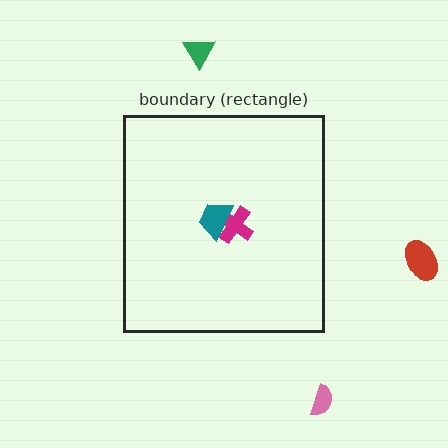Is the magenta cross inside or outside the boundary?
Inside.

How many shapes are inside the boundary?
2 inside, 3 outside.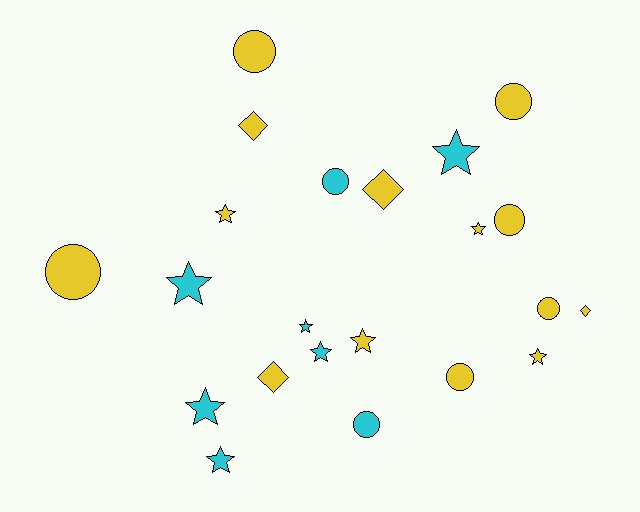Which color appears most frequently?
Yellow, with 14 objects.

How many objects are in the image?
There are 22 objects.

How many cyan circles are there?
There are 2 cyan circles.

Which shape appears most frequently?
Star, with 10 objects.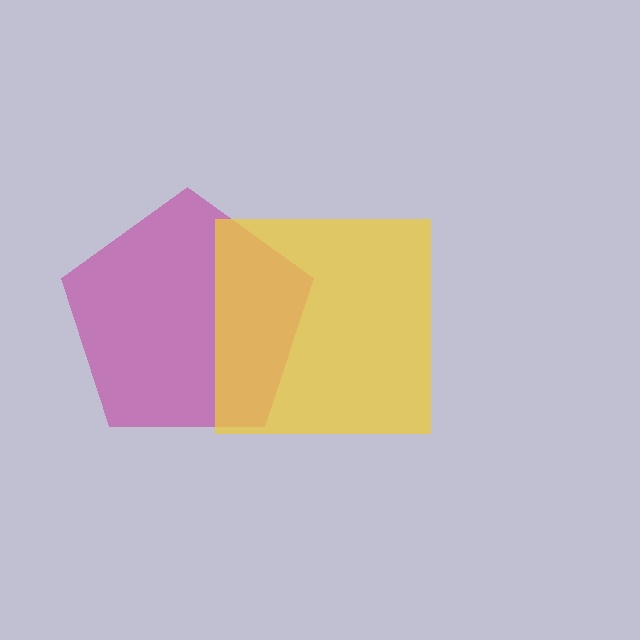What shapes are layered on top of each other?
The layered shapes are: a magenta pentagon, a yellow square.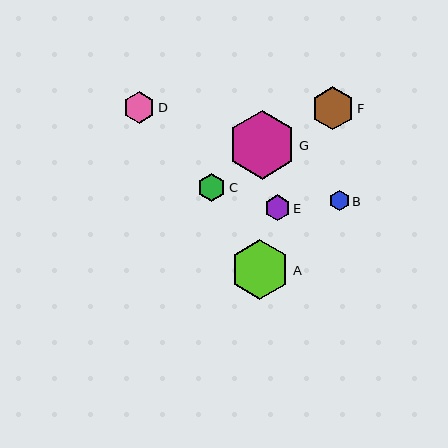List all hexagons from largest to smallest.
From largest to smallest: G, A, F, D, C, E, B.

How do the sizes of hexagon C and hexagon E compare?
Hexagon C and hexagon E are approximately the same size.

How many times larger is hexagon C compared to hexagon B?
Hexagon C is approximately 1.4 times the size of hexagon B.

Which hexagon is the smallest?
Hexagon B is the smallest with a size of approximately 20 pixels.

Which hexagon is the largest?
Hexagon G is the largest with a size of approximately 68 pixels.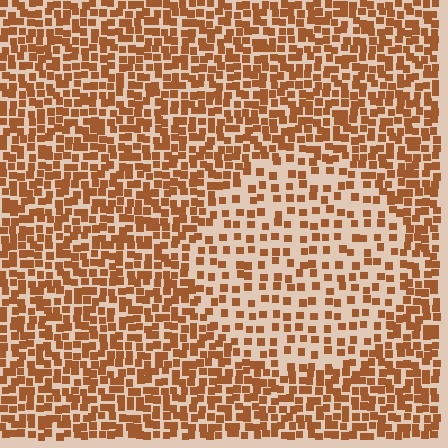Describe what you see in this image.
The image contains small brown elements arranged at two different densities. A circle-shaped region is visible where the elements are less densely packed than the surrounding area.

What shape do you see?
I see a circle.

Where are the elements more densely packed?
The elements are more densely packed outside the circle boundary.